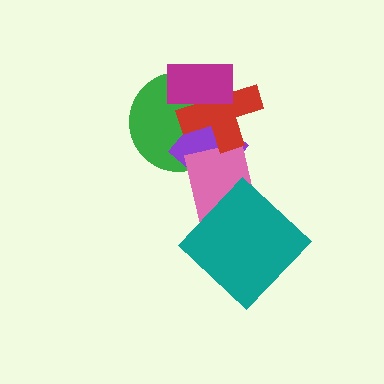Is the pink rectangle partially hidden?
Yes, it is partially covered by another shape.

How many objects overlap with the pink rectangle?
3 objects overlap with the pink rectangle.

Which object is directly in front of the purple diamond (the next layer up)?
The pink rectangle is directly in front of the purple diamond.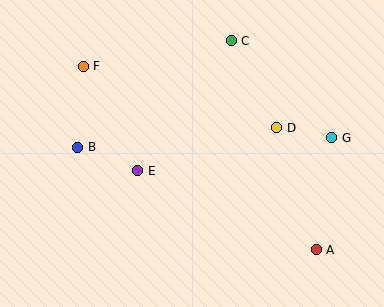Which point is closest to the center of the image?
Point E at (137, 171) is closest to the center.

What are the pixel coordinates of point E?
Point E is at (137, 171).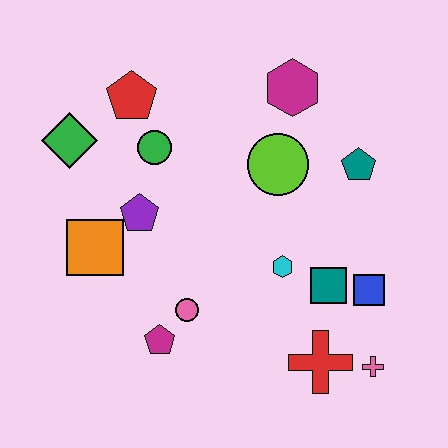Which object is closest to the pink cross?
The red cross is closest to the pink cross.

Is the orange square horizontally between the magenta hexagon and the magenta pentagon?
No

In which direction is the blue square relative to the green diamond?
The blue square is to the right of the green diamond.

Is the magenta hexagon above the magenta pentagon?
Yes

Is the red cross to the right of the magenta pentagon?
Yes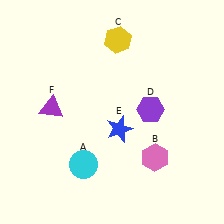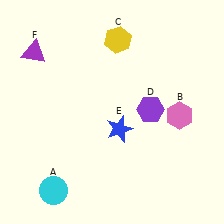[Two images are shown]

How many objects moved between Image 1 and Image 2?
3 objects moved between the two images.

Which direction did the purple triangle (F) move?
The purple triangle (F) moved up.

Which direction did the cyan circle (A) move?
The cyan circle (A) moved left.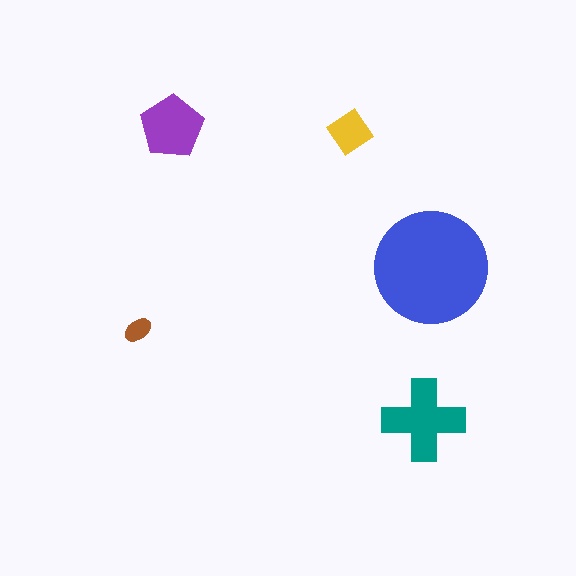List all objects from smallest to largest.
The brown ellipse, the yellow diamond, the purple pentagon, the teal cross, the blue circle.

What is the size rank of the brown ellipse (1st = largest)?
5th.